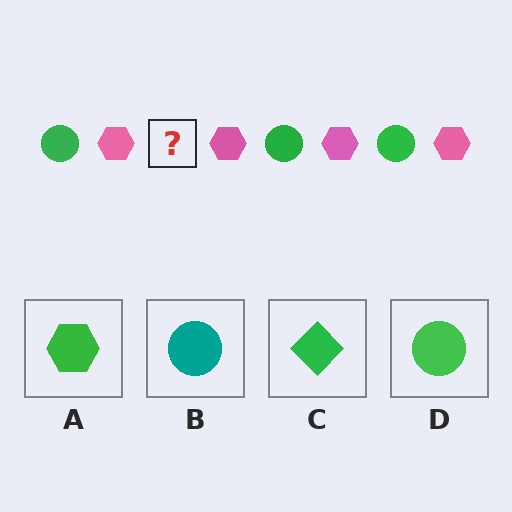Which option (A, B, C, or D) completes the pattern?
D.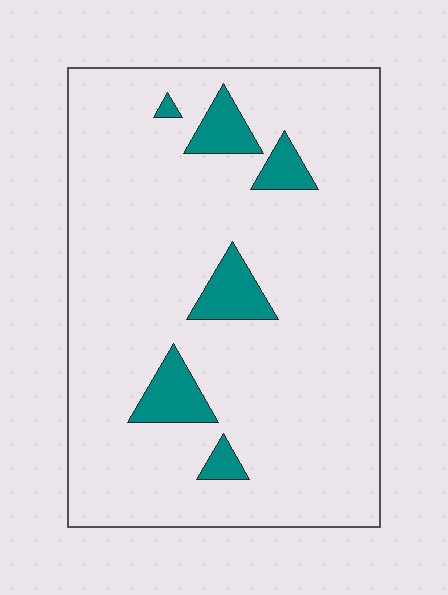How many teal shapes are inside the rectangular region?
6.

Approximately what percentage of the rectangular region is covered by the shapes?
Approximately 10%.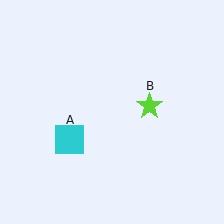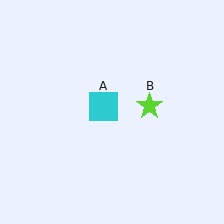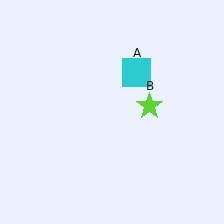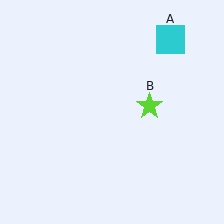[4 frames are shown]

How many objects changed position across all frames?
1 object changed position: cyan square (object A).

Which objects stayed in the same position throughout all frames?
Lime star (object B) remained stationary.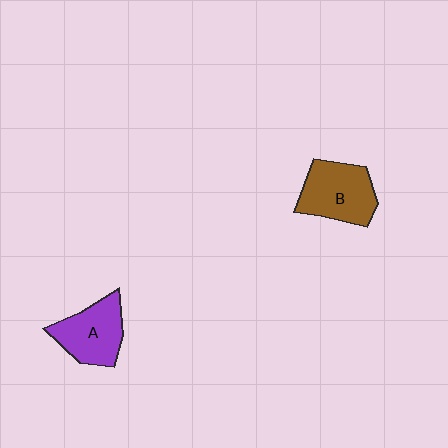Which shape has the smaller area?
Shape A (purple).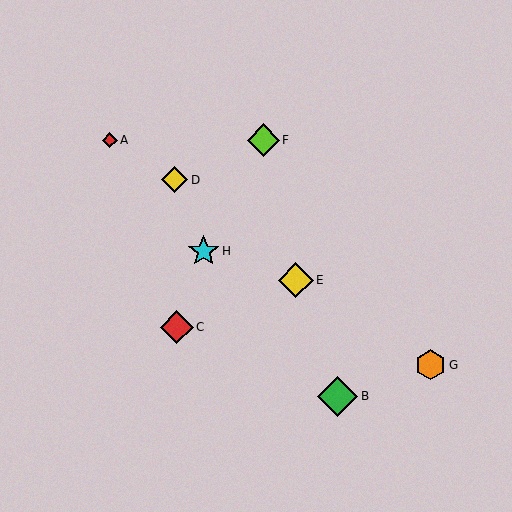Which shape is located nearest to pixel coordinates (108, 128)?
The red diamond (labeled A) at (110, 140) is nearest to that location.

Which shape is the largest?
The green diamond (labeled B) is the largest.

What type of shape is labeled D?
Shape D is a yellow diamond.